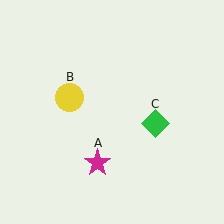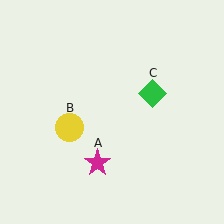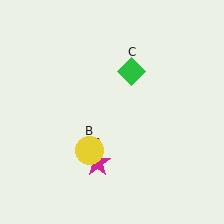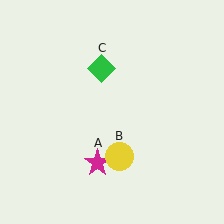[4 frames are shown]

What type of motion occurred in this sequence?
The yellow circle (object B), green diamond (object C) rotated counterclockwise around the center of the scene.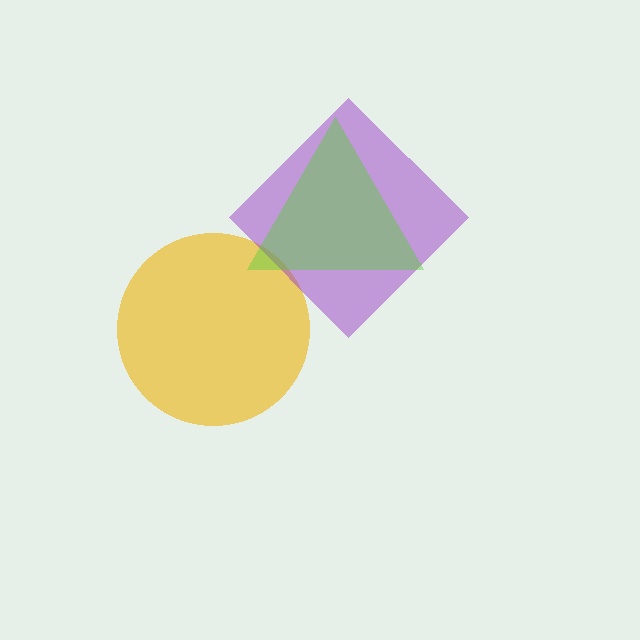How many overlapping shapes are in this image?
There are 3 overlapping shapes in the image.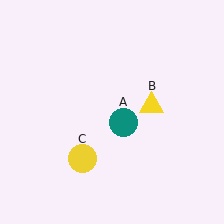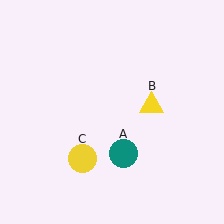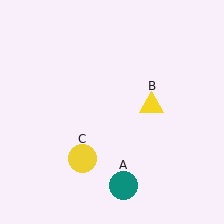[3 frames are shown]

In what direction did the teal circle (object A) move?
The teal circle (object A) moved down.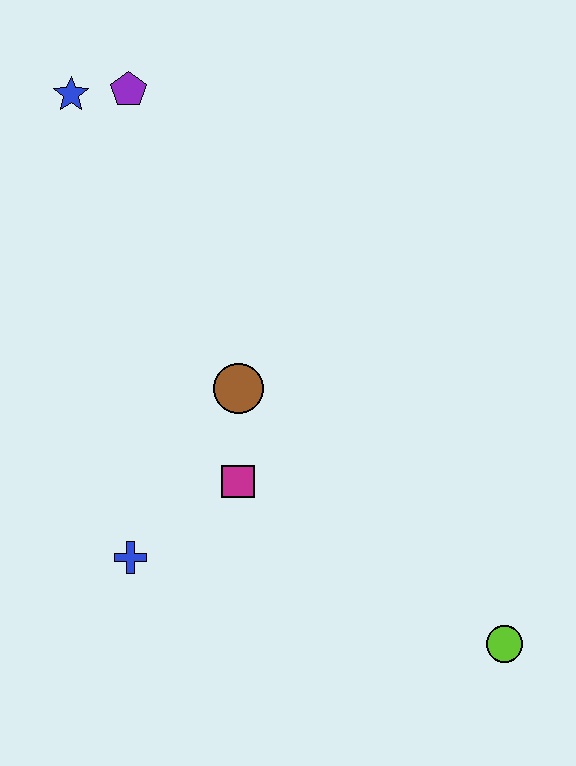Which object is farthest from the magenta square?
The blue star is farthest from the magenta square.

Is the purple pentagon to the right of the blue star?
Yes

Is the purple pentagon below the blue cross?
No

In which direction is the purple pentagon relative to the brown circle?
The purple pentagon is above the brown circle.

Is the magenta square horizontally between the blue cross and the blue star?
No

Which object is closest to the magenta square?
The brown circle is closest to the magenta square.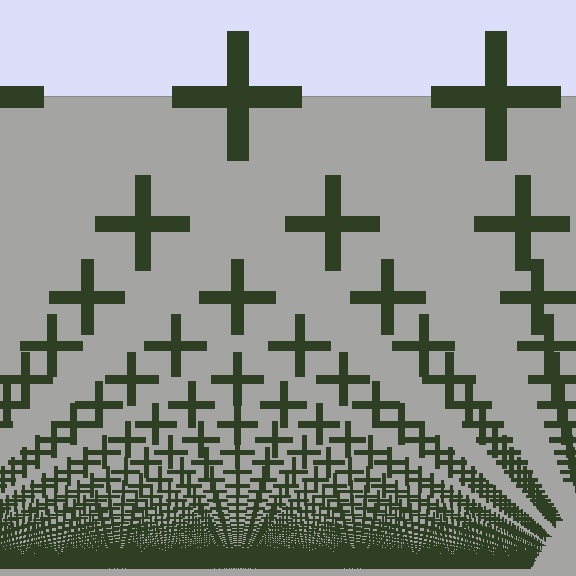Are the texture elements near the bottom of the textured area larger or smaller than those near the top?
Smaller. The gradient is inverted — elements near the bottom are smaller and denser.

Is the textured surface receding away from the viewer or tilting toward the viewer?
The surface appears to tilt toward the viewer. Texture elements get larger and sparser toward the top.